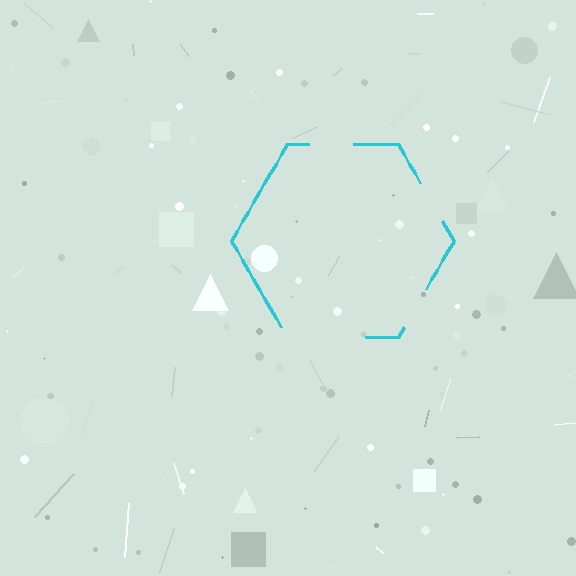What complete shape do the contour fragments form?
The contour fragments form a hexagon.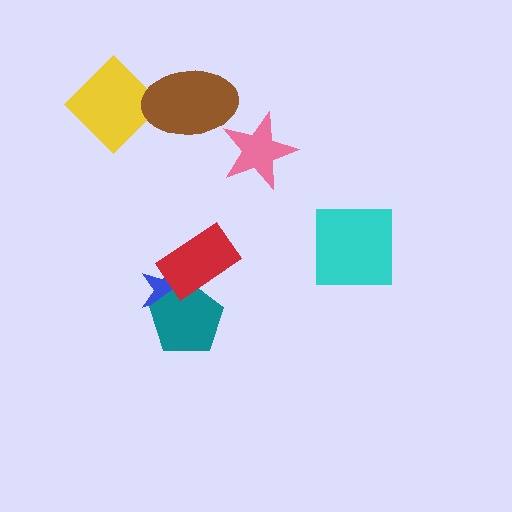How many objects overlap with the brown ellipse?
1 object overlaps with the brown ellipse.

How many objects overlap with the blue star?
2 objects overlap with the blue star.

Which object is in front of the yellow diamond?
The brown ellipse is in front of the yellow diamond.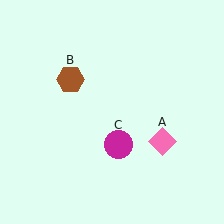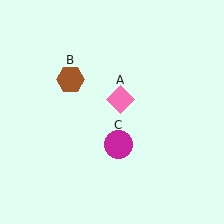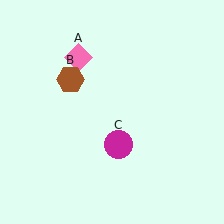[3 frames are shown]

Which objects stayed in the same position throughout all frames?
Brown hexagon (object B) and magenta circle (object C) remained stationary.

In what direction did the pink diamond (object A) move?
The pink diamond (object A) moved up and to the left.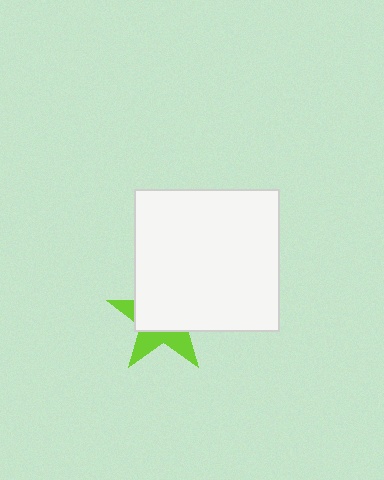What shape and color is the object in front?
The object in front is a white rectangle.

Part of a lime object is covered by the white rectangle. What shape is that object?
It is a star.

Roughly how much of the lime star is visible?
A small part of it is visible (roughly 38%).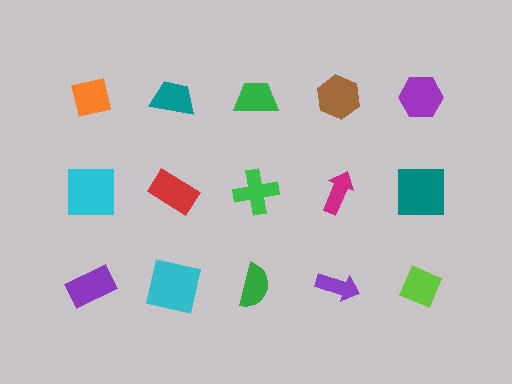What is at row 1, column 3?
A green trapezoid.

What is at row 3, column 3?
A green semicircle.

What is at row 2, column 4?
A magenta arrow.